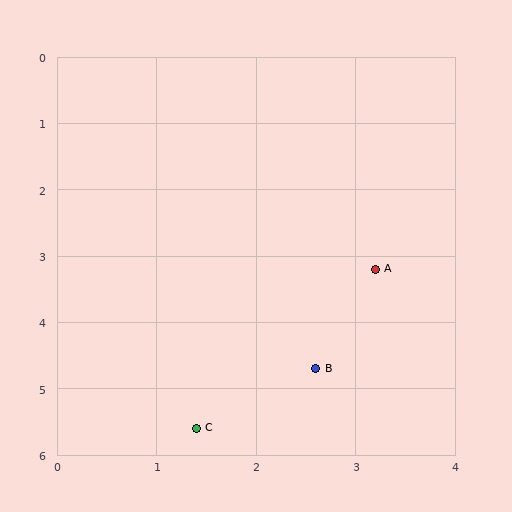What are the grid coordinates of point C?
Point C is at approximately (1.4, 5.6).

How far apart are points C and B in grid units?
Points C and B are about 1.5 grid units apart.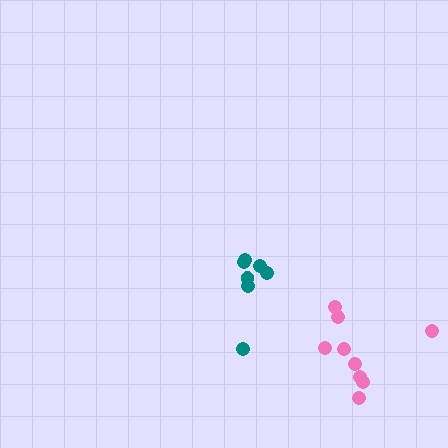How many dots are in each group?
Group 1: 7 dots, Group 2: 9 dots (16 total).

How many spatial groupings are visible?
There are 2 spatial groupings.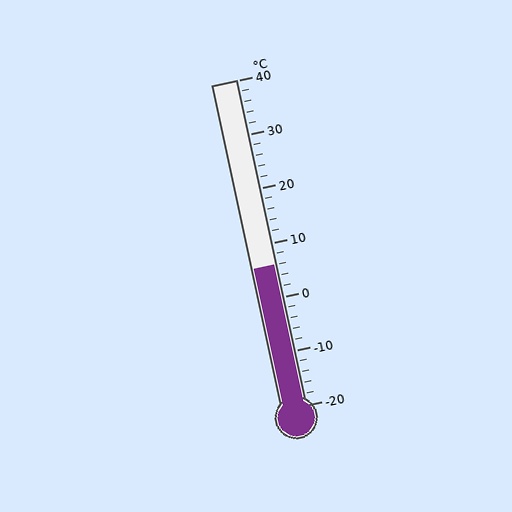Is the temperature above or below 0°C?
The temperature is above 0°C.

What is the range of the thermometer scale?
The thermometer scale ranges from -20°C to 40°C.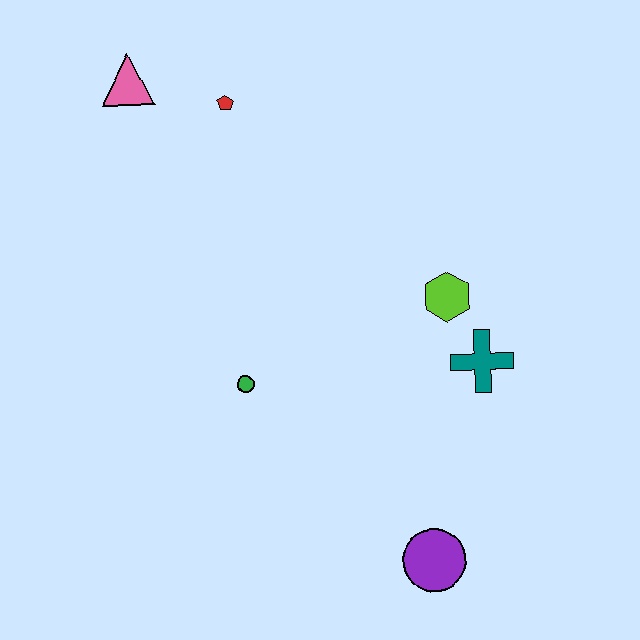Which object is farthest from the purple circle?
The pink triangle is farthest from the purple circle.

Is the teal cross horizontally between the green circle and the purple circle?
No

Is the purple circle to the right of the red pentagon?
Yes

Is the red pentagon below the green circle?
No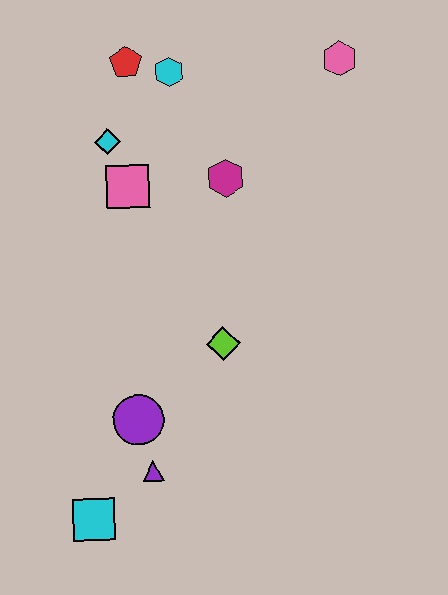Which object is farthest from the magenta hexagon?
The cyan square is farthest from the magenta hexagon.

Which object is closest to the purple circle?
The purple triangle is closest to the purple circle.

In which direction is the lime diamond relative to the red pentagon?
The lime diamond is below the red pentagon.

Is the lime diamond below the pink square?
Yes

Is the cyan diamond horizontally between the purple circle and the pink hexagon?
No